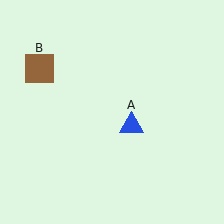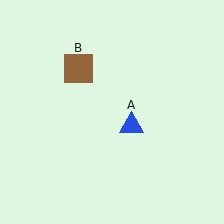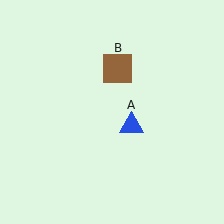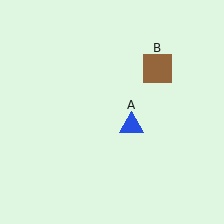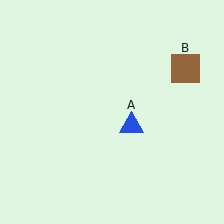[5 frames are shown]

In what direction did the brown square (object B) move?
The brown square (object B) moved right.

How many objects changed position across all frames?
1 object changed position: brown square (object B).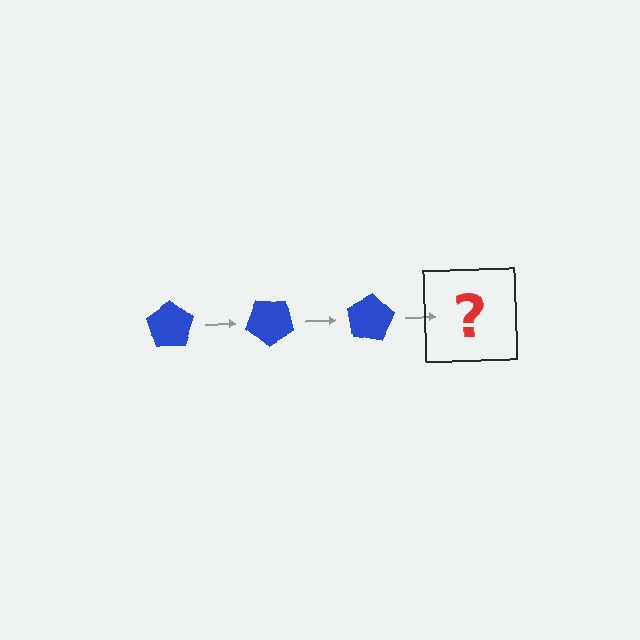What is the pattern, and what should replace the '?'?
The pattern is that the pentagon rotates 40 degrees each step. The '?' should be a blue pentagon rotated 120 degrees.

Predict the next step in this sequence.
The next step is a blue pentagon rotated 120 degrees.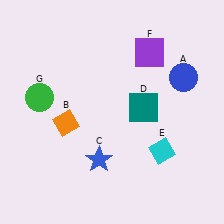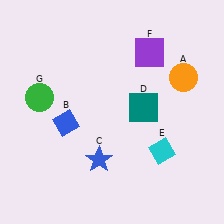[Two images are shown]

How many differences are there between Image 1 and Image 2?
There are 2 differences between the two images.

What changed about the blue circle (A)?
In Image 1, A is blue. In Image 2, it changed to orange.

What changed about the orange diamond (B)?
In Image 1, B is orange. In Image 2, it changed to blue.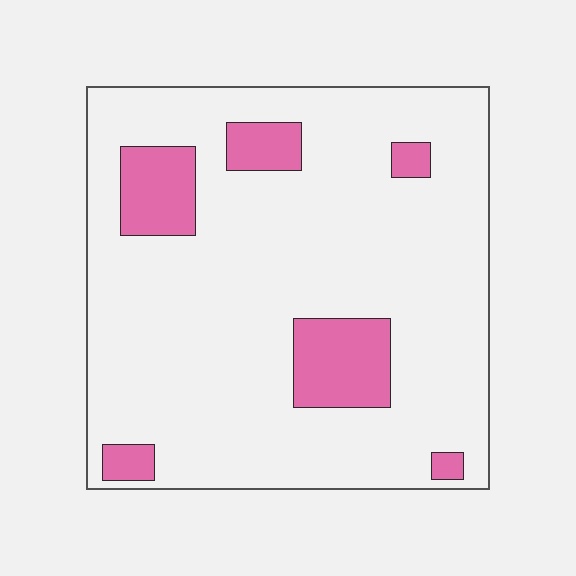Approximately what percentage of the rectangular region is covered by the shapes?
Approximately 15%.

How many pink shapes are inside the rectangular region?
6.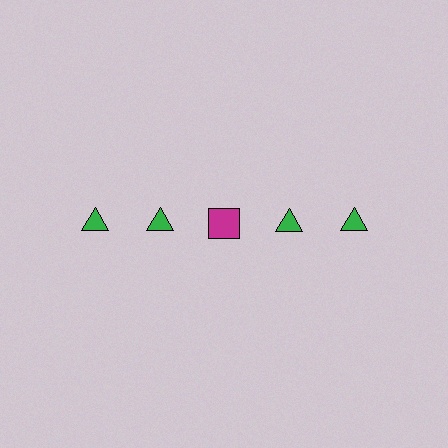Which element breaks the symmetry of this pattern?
The magenta square in the top row, center column breaks the symmetry. All other shapes are green triangles.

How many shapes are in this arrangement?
There are 5 shapes arranged in a grid pattern.